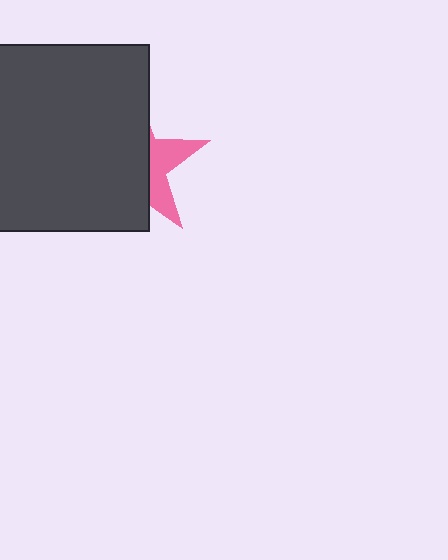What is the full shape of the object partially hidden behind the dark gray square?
The partially hidden object is a pink star.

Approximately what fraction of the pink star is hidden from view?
Roughly 68% of the pink star is hidden behind the dark gray square.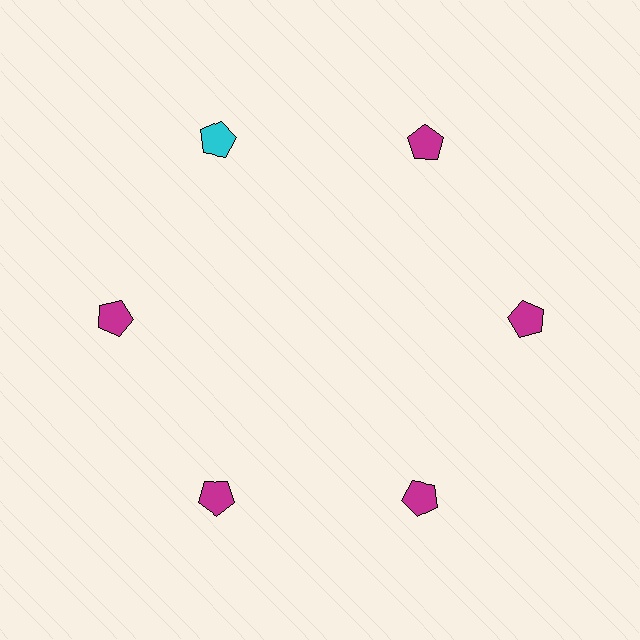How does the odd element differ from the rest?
It has a different color: cyan instead of magenta.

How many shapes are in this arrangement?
There are 6 shapes arranged in a ring pattern.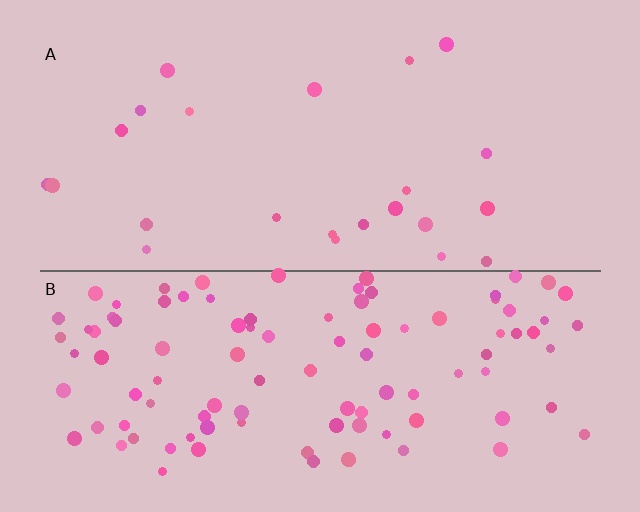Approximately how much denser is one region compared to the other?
Approximately 4.4× — region B over region A.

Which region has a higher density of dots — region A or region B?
B (the bottom).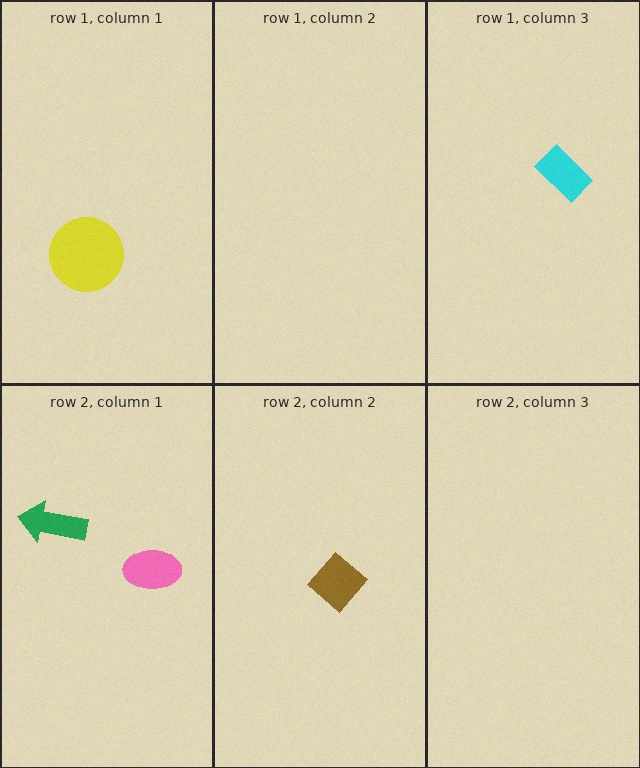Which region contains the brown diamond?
The row 2, column 2 region.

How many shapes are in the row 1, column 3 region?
1.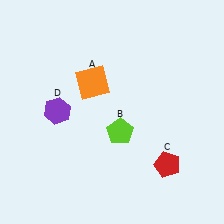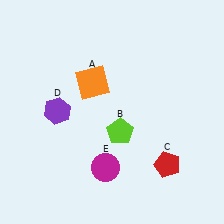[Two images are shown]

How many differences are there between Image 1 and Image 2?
There is 1 difference between the two images.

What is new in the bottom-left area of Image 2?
A magenta circle (E) was added in the bottom-left area of Image 2.